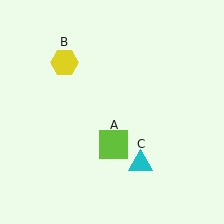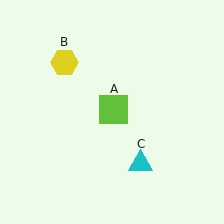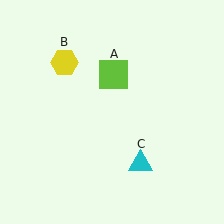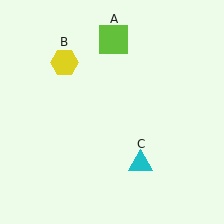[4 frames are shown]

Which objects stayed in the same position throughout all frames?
Yellow hexagon (object B) and cyan triangle (object C) remained stationary.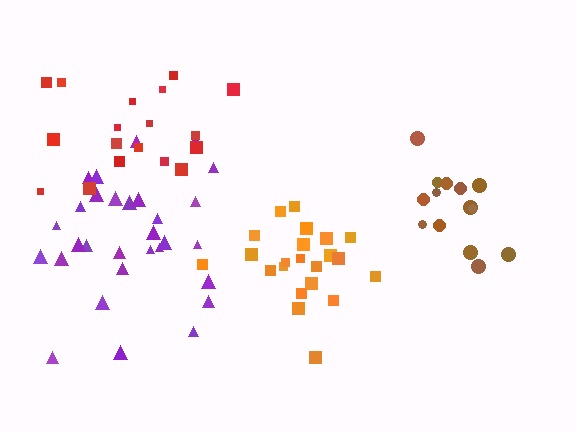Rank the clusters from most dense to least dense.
orange, brown, purple, red.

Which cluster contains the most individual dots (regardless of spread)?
Purple (30).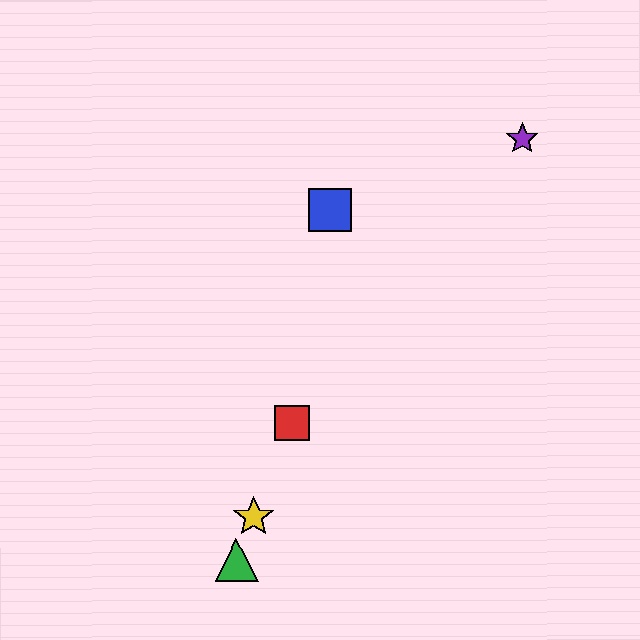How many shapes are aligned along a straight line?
3 shapes (the red square, the green triangle, the yellow star) are aligned along a straight line.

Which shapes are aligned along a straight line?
The red square, the green triangle, the yellow star are aligned along a straight line.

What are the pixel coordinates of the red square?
The red square is at (293, 423).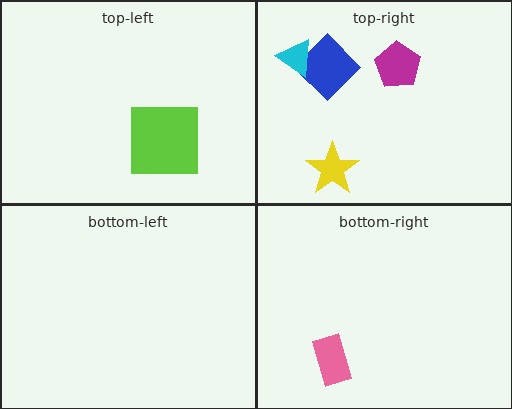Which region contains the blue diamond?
The top-right region.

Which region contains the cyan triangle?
The top-right region.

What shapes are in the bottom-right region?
The pink rectangle.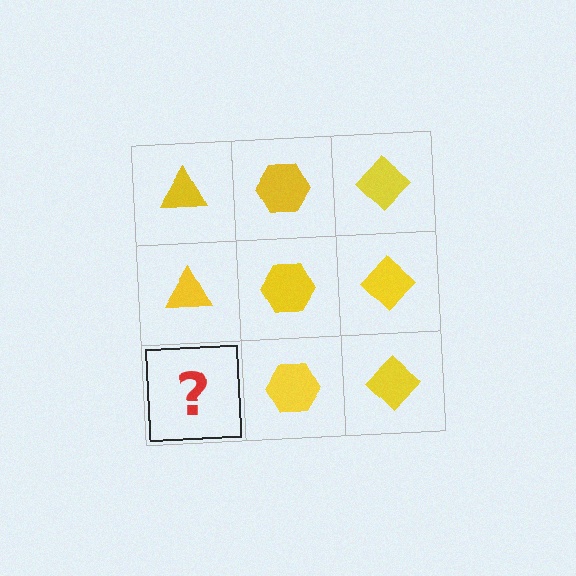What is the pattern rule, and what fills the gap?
The rule is that each column has a consistent shape. The gap should be filled with a yellow triangle.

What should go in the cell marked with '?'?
The missing cell should contain a yellow triangle.